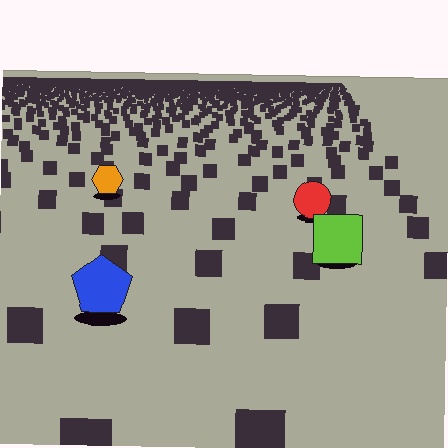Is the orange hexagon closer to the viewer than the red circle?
No. The red circle is closer — you can tell from the texture gradient: the ground texture is coarser near it.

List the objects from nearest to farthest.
From nearest to farthest: the blue pentagon, the lime square, the red circle, the orange hexagon.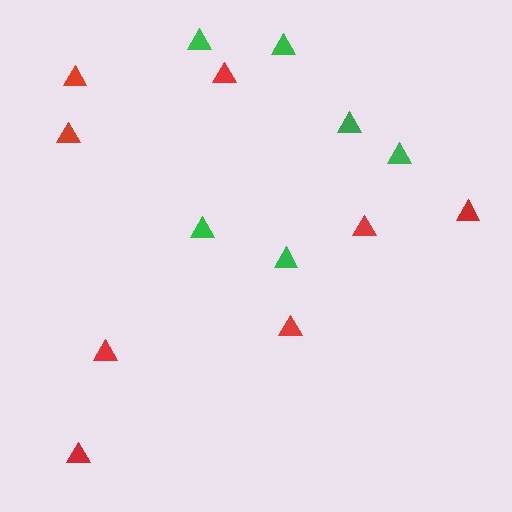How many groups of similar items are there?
There are 2 groups: one group of red triangles (8) and one group of green triangles (6).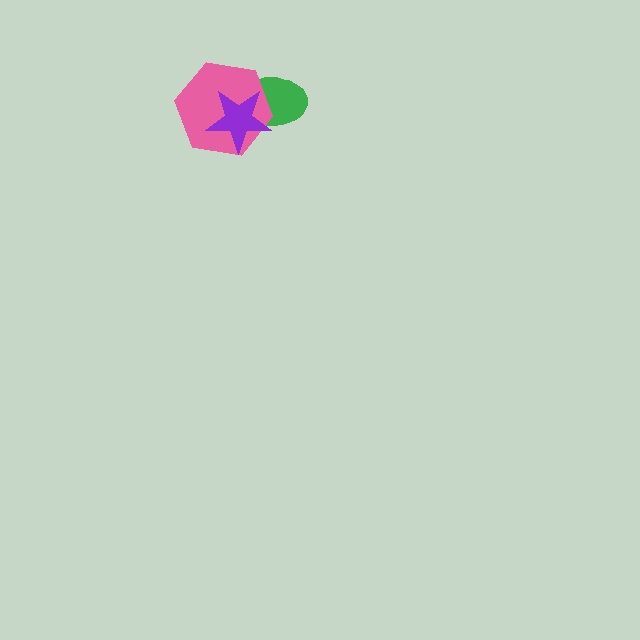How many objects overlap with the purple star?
2 objects overlap with the purple star.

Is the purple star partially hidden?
No, no other shape covers it.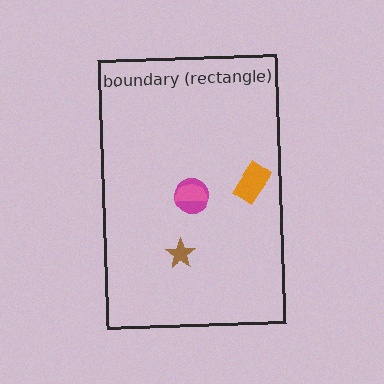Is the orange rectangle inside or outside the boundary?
Inside.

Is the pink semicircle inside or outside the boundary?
Inside.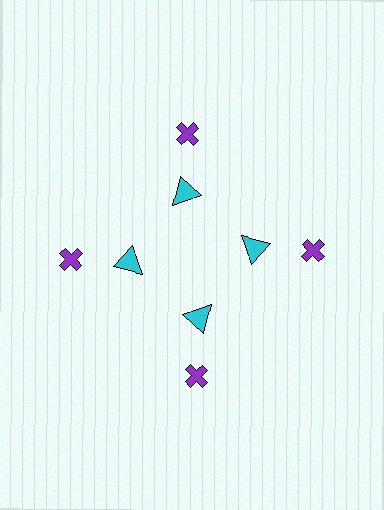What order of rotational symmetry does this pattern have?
This pattern has 4-fold rotational symmetry.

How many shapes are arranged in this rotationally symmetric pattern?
There are 8 shapes, arranged in 4 groups of 2.